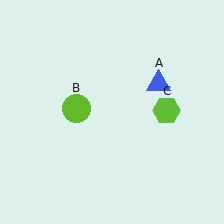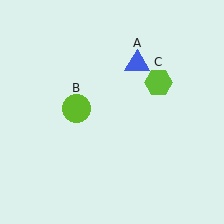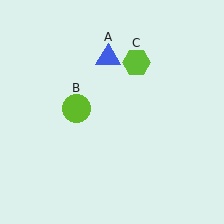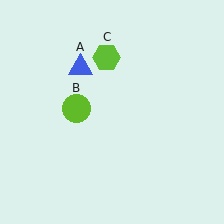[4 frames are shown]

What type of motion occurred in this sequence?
The blue triangle (object A), lime hexagon (object C) rotated counterclockwise around the center of the scene.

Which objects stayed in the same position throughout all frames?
Lime circle (object B) remained stationary.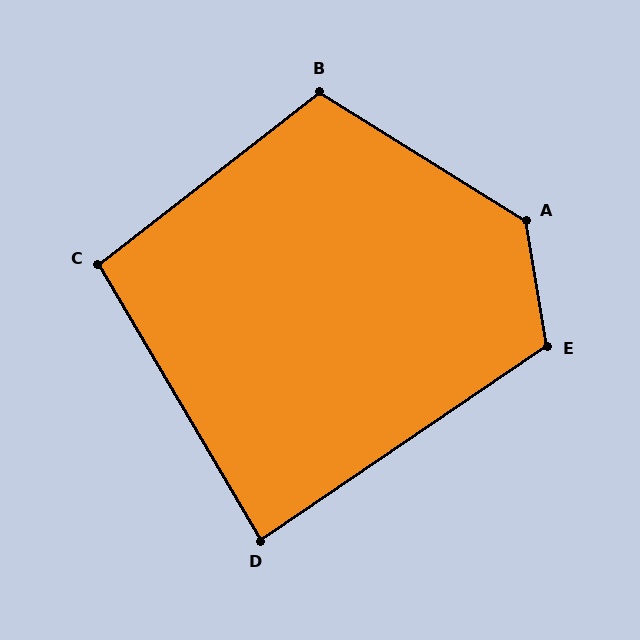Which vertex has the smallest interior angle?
D, at approximately 86 degrees.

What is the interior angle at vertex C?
Approximately 98 degrees (obtuse).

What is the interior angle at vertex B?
Approximately 110 degrees (obtuse).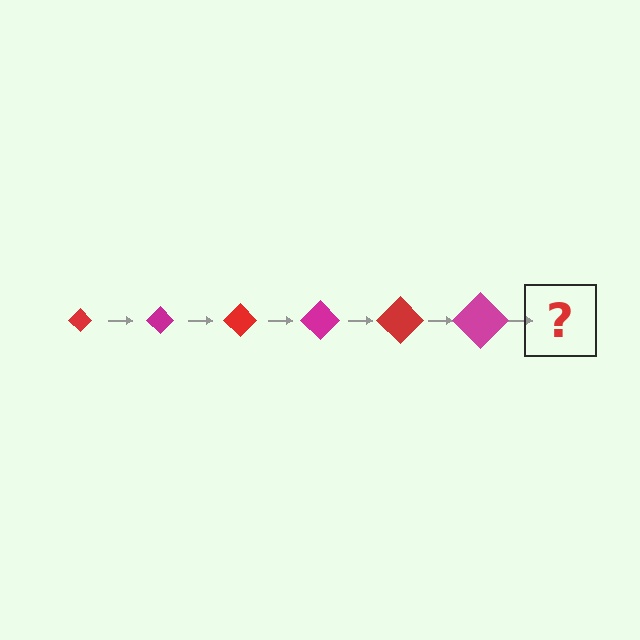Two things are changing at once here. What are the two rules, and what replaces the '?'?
The two rules are that the diamond grows larger each step and the color cycles through red and magenta. The '?' should be a red diamond, larger than the previous one.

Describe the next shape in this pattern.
It should be a red diamond, larger than the previous one.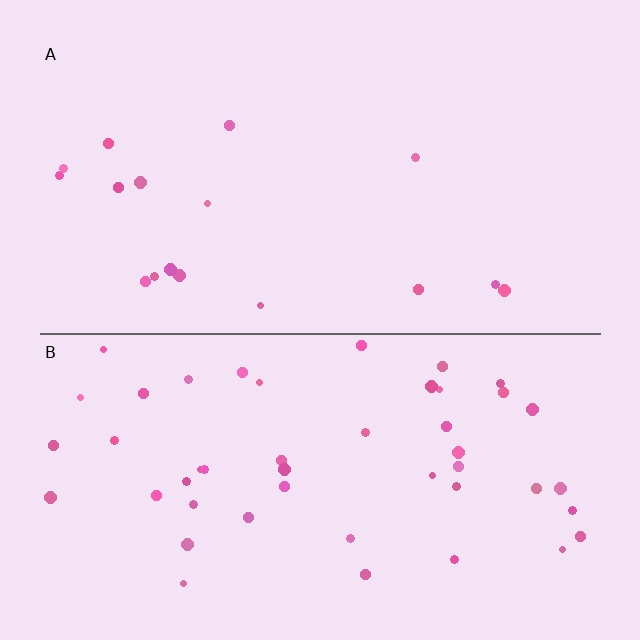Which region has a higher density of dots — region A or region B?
B (the bottom).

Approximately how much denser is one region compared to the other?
Approximately 2.8× — region B over region A.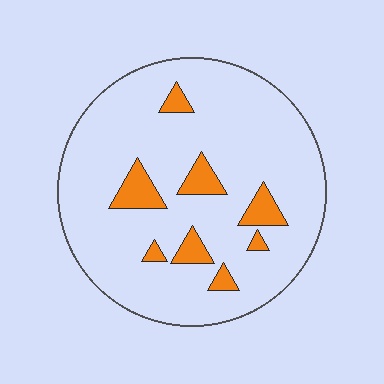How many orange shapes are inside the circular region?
8.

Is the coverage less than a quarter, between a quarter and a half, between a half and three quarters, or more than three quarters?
Less than a quarter.